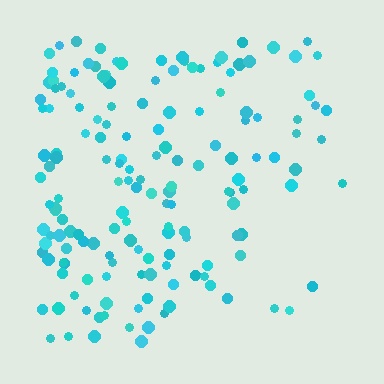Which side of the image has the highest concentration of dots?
The left.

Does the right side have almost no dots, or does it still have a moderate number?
Still a moderate number, just noticeably fewer than the left.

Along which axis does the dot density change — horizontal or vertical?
Horizontal.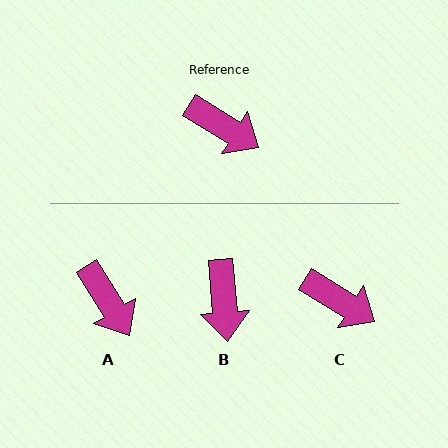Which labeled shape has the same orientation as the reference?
C.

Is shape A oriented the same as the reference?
No, it is off by about 27 degrees.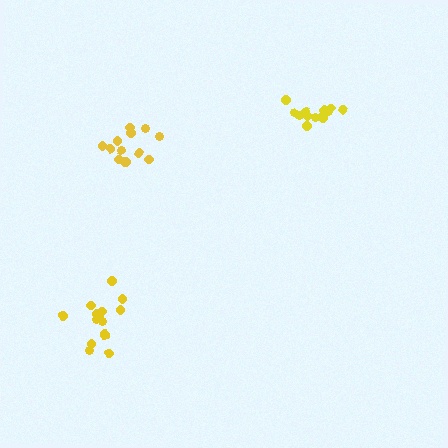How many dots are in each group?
Group 1: 13 dots, Group 2: 15 dots, Group 3: 13 dots (41 total).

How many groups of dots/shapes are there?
There are 3 groups.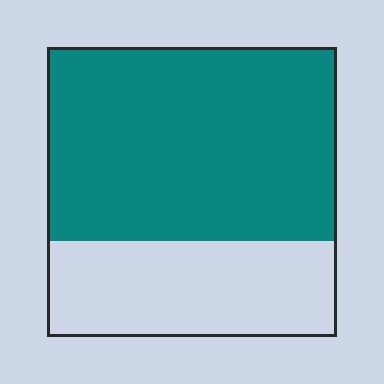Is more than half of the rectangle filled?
Yes.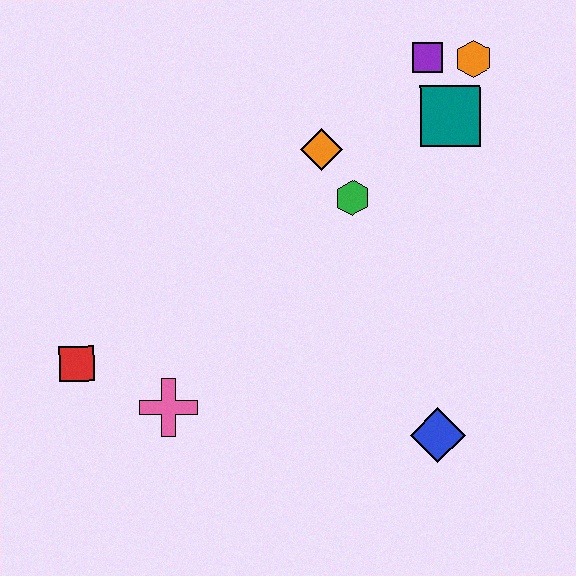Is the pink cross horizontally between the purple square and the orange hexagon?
No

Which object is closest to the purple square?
The orange hexagon is closest to the purple square.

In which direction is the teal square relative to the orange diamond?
The teal square is to the right of the orange diamond.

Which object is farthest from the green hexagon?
The red square is farthest from the green hexagon.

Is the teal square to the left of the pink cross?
No